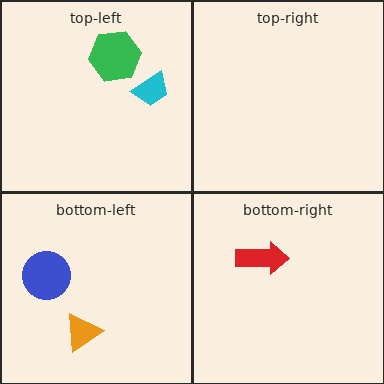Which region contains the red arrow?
The bottom-right region.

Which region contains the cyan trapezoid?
The top-left region.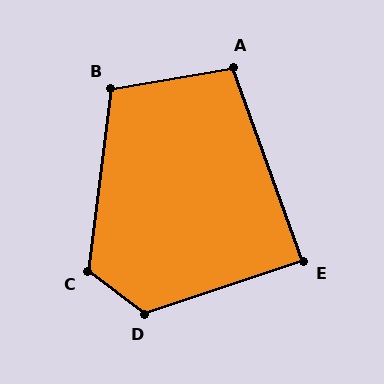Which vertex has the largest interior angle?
D, at approximately 125 degrees.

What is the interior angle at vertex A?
Approximately 100 degrees (obtuse).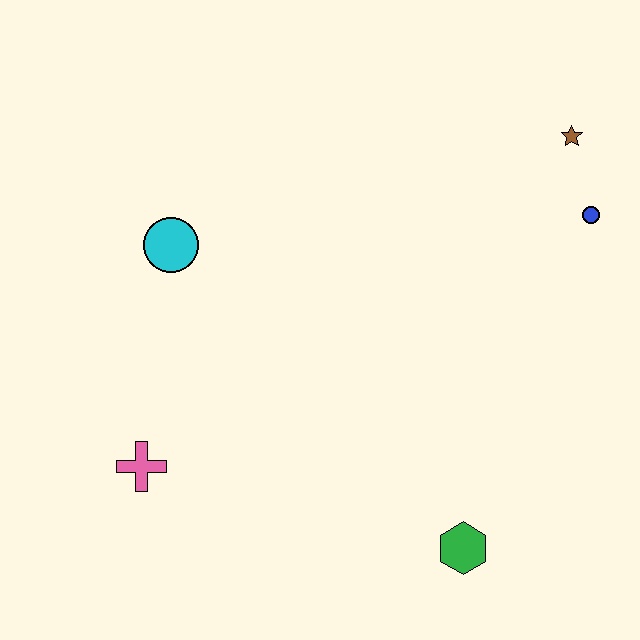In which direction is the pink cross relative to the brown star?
The pink cross is to the left of the brown star.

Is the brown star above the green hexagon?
Yes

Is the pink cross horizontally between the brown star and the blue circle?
No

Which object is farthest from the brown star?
The pink cross is farthest from the brown star.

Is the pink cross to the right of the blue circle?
No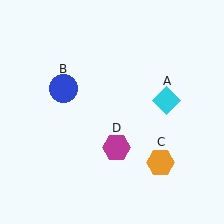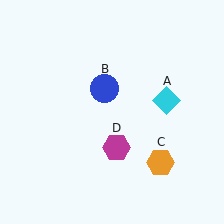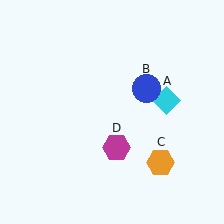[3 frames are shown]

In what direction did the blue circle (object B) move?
The blue circle (object B) moved right.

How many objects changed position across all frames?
1 object changed position: blue circle (object B).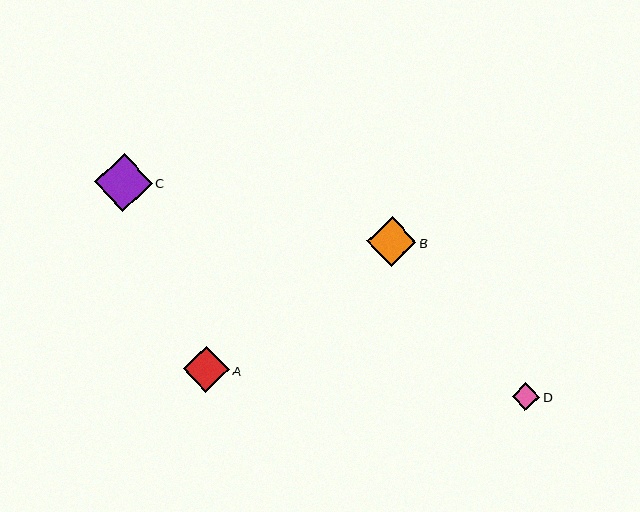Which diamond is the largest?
Diamond C is the largest with a size of approximately 58 pixels.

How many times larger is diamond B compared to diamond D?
Diamond B is approximately 1.8 times the size of diamond D.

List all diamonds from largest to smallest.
From largest to smallest: C, B, A, D.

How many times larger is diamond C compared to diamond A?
Diamond C is approximately 1.3 times the size of diamond A.